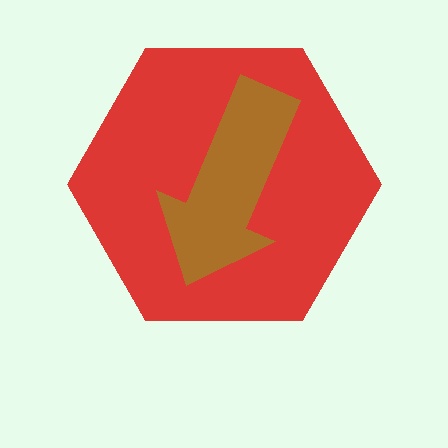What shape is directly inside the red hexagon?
The brown arrow.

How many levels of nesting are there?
2.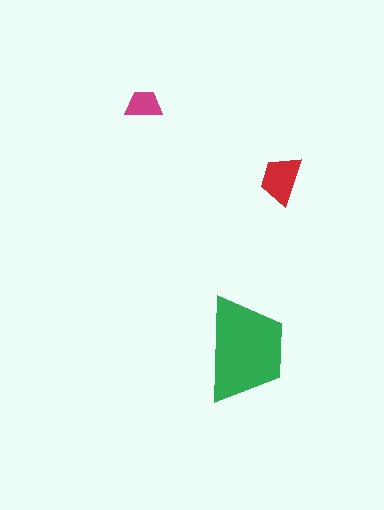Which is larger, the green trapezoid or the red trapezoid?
The green one.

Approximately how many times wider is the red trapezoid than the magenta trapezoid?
About 1.5 times wider.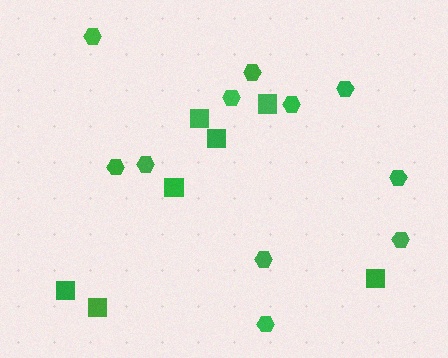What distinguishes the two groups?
There are 2 groups: one group of squares (7) and one group of hexagons (11).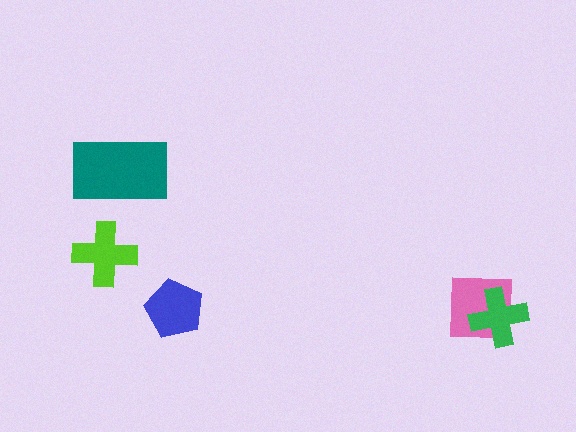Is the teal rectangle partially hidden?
No, no other shape covers it.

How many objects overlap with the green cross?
1 object overlaps with the green cross.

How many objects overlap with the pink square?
1 object overlaps with the pink square.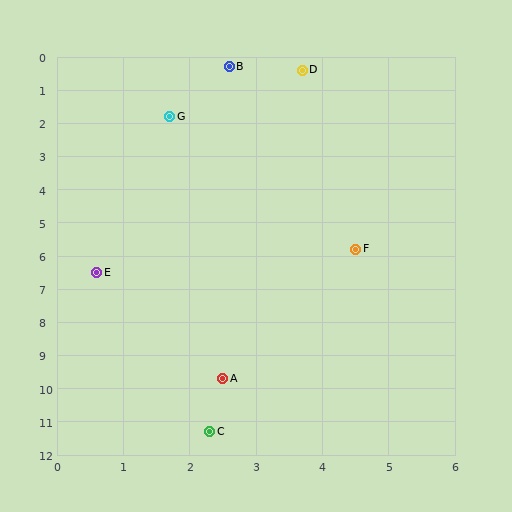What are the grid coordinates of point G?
Point G is at approximately (1.7, 1.8).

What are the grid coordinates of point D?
Point D is at approximately (3.7, 0.4).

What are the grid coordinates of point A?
Point A is at approximately (2.5, 9.7).